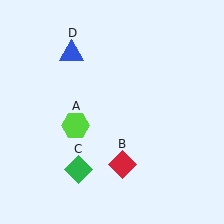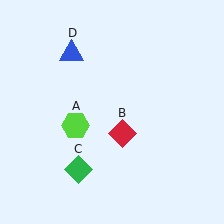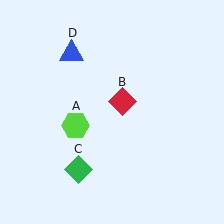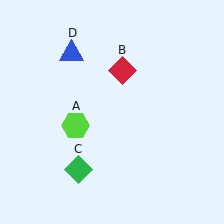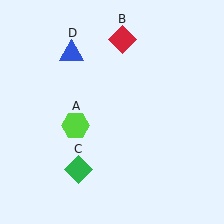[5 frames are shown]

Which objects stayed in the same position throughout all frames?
Lime hexagon (object A) and green diamond (object C) and blue triangle (object D) remained stationary.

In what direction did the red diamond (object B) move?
The red diamond (object B) moved up.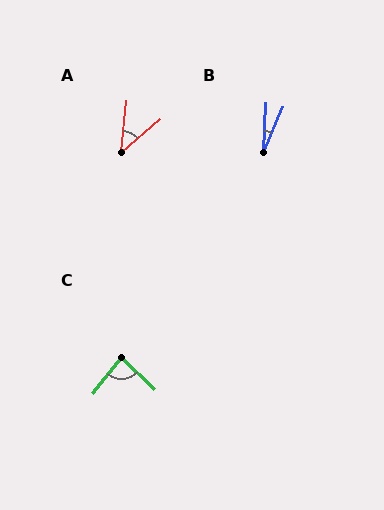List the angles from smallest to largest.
B (20°), A (43°), C (85°).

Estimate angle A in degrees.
Approximately 43 degrees.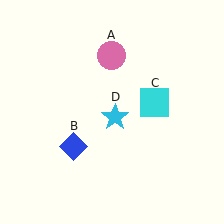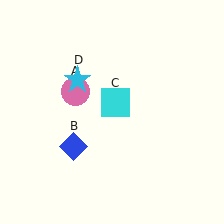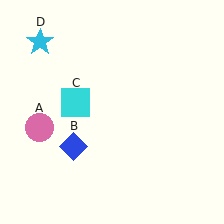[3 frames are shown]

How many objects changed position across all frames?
3 objects changed position: pink circle (object A), cyan square (object C), cyan star (object D).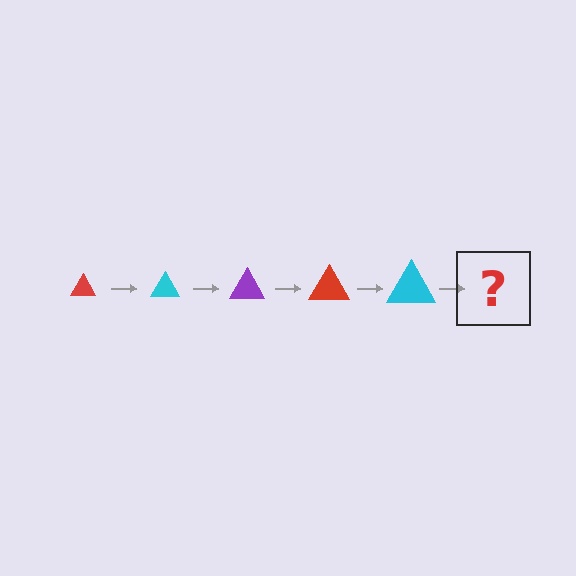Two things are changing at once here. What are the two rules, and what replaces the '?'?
The two rules are that the triangle grows larger each step and the color cycles through red, cyan, and purple. The '?' should be a purple triangle, larger than the previous one.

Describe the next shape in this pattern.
It should be a purple triangle, larger than the previous one.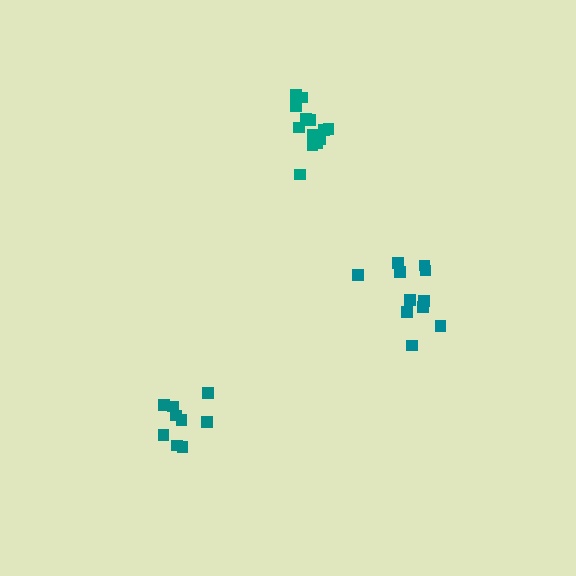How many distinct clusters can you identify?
There are 3 distinct clusters.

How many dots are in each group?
Group 1: 13 dots, Group 2: 9 dots, Group 3: 11 dots (33 total).